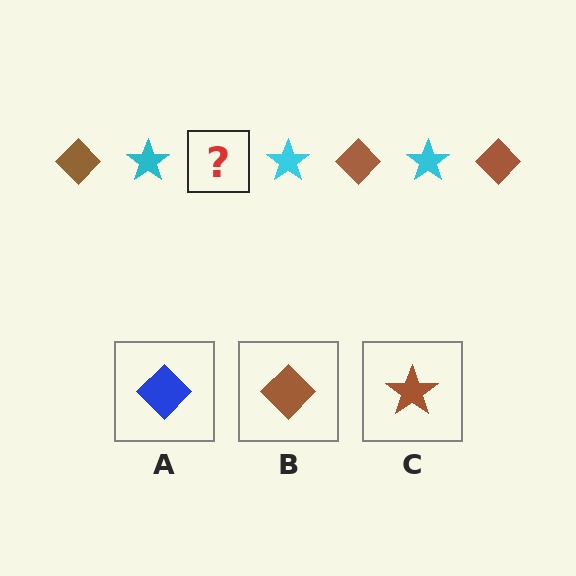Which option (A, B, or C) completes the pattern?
B.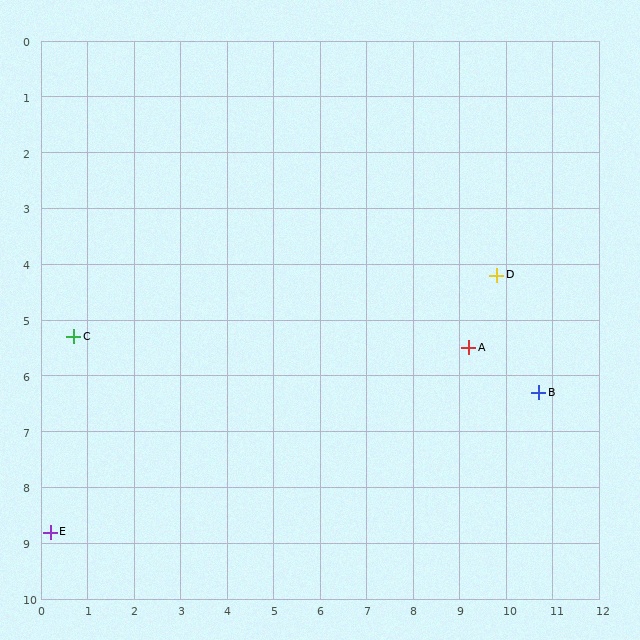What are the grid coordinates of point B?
Point B is at approximately (10.7, 6.3).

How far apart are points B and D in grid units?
Points B and D are about 2.3 grid units apart.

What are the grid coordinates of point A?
Point A is at approximately (9.2, 5.5).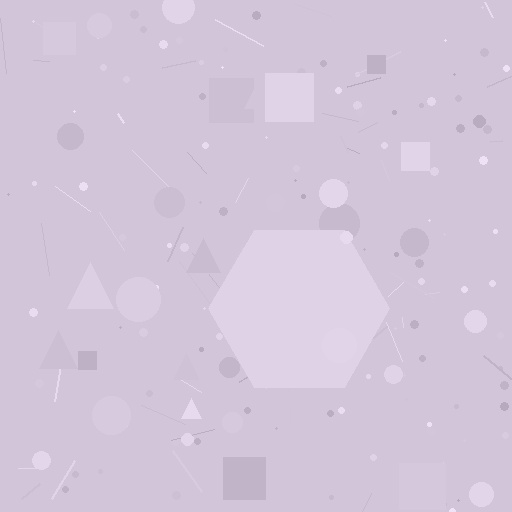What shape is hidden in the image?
A hexagon is hidden in the image.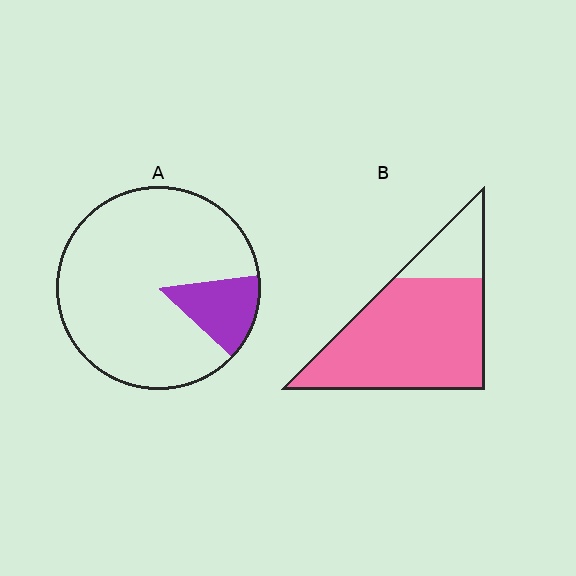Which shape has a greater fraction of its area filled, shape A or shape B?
Shape B.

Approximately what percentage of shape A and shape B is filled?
A is approximately 15% and B is approximately 80%.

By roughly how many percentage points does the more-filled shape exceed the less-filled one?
By roughly 65 percentage points (B over A).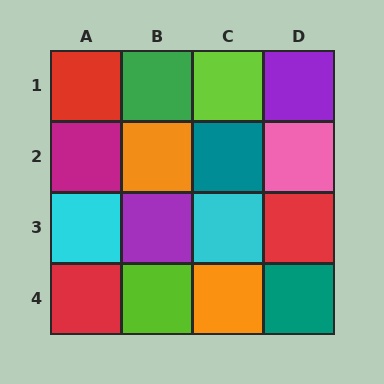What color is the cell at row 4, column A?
Red.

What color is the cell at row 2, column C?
Teal.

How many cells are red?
3 cells are red.